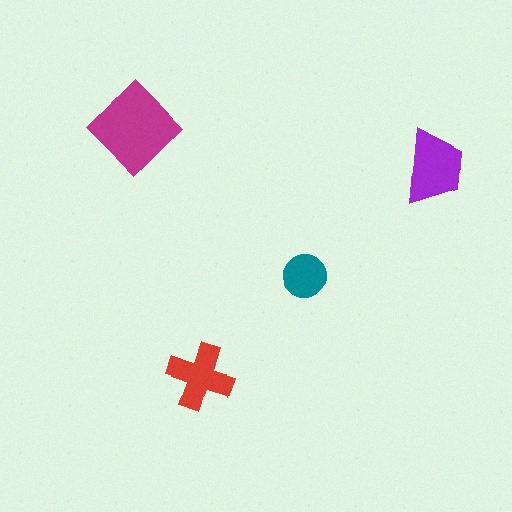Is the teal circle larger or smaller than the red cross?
Smaller.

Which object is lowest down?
The red cross is bottommost.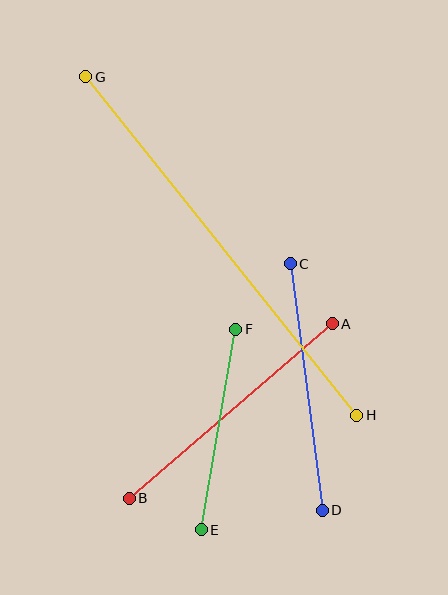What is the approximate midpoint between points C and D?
The midpoint is at approximately (306, 387) pixels.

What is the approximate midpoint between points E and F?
The midpoint is at approximately (218, 429) pixels.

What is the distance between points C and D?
The distance is approximately 249 pixels.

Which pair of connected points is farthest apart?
Points G and H are farthest apart.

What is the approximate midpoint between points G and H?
The midpoint is at approximately (221, 246) pixels.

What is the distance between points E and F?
The distance is approximately 203 pixels.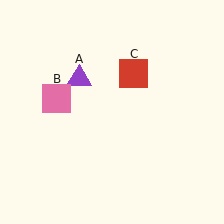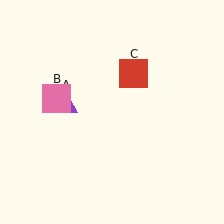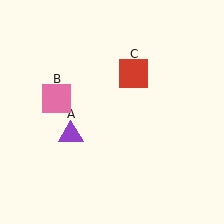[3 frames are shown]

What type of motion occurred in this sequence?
The purple triangle (object A) rotated counterclockwise around the center of the scene.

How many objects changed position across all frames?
1 object changed position: purple triangle (object A).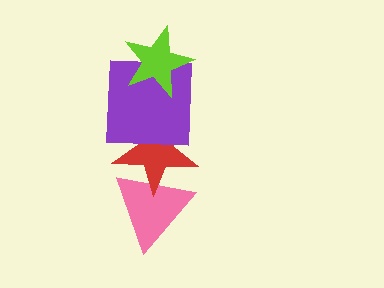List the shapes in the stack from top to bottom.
From top to bottom: the lime star, the purple square, the red star, the pink triangle.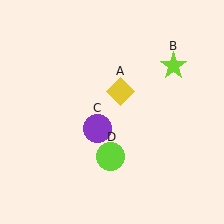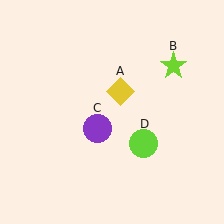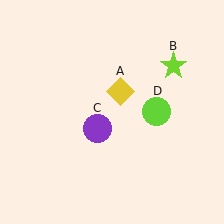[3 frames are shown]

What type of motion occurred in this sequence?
The lime circle (object D) rotated counterclockwise around the center of the scene.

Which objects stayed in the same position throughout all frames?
Yellow diamond (object A) and lime star (object B) and purple circle (object C) remained stationary.